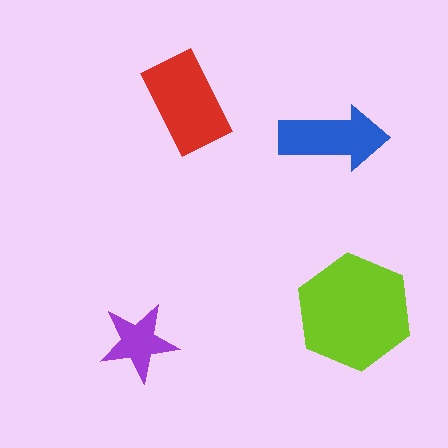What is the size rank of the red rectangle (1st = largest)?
2nd.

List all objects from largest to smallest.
The lime hexagon, the red rectangle, the blue arrow, the purple star.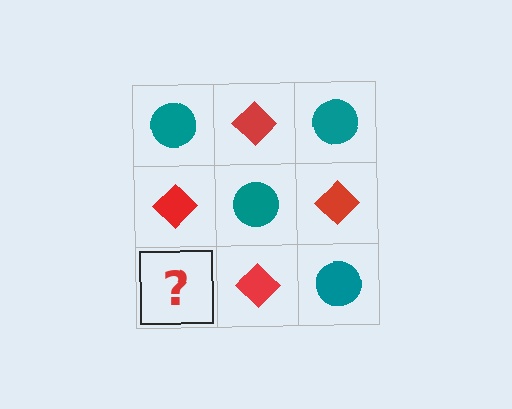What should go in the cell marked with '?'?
The missing cell should contain a teal circle.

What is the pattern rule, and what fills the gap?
The rule is that it alternates teal circle and red diamond in a checkerboard pattern. The gap should be filled with a teal circle.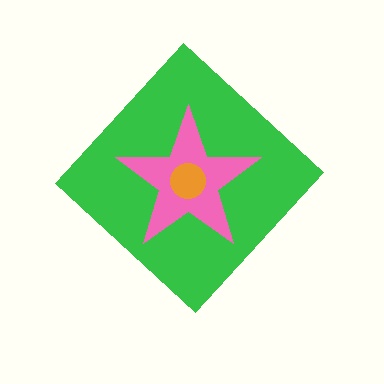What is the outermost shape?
The green diamond.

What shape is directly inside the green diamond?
The pink star.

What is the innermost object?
The orange circle.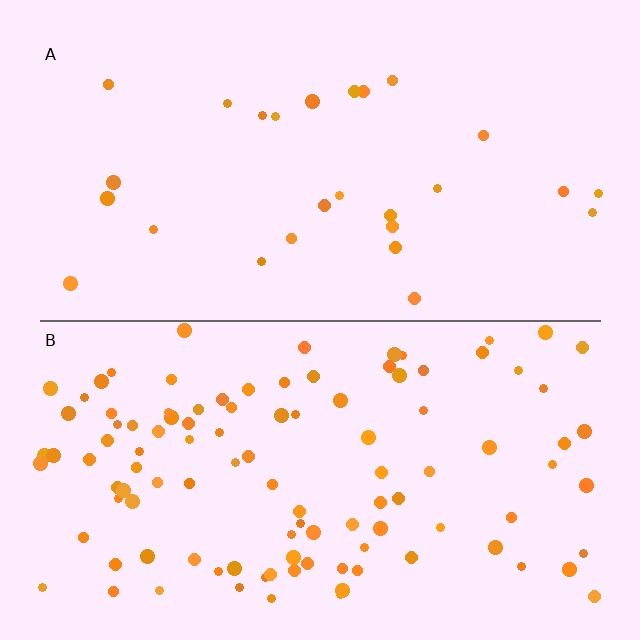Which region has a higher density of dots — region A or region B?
B (the bottom).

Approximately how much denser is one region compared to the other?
Approximately 4.0× — region B over region A.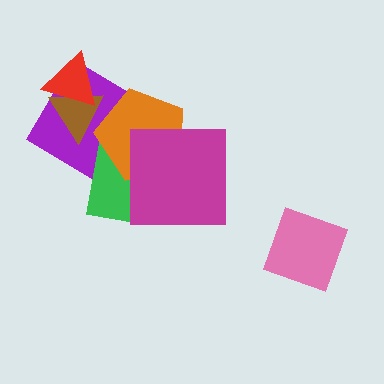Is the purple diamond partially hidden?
Yes, it is partially covered by another shape.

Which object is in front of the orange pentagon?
The magenta square is in front of the orange pentagon.